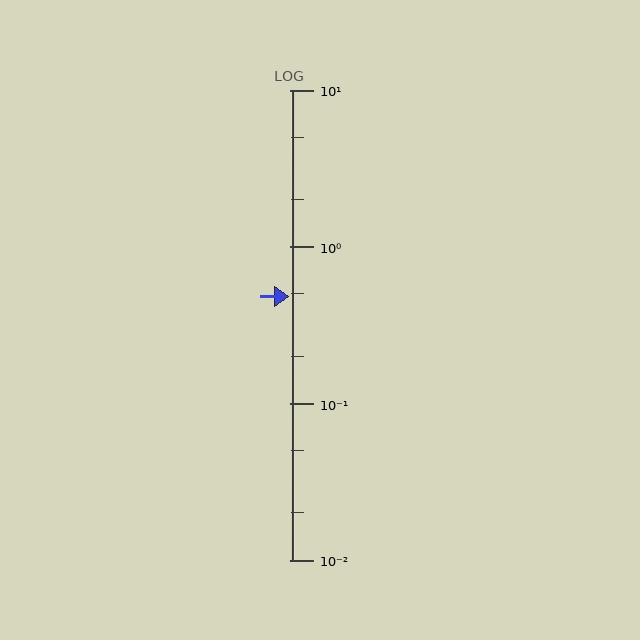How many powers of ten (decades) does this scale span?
The scale spans 3 decades, from 0.01 to 10.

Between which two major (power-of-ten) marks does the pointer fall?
The pointer is between 0.1 and 1.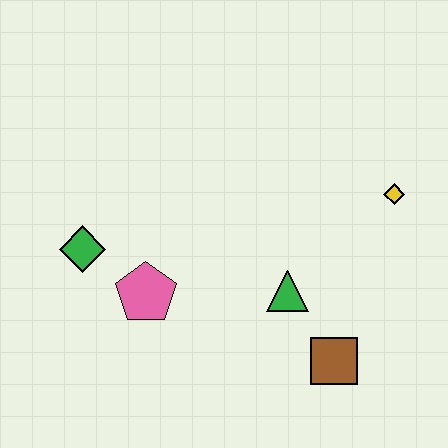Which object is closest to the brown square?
The green triangle is closest to the brown square.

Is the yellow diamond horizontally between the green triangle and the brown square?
No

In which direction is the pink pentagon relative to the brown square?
The pink pentagon is to the left of the brown square.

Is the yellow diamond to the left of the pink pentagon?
No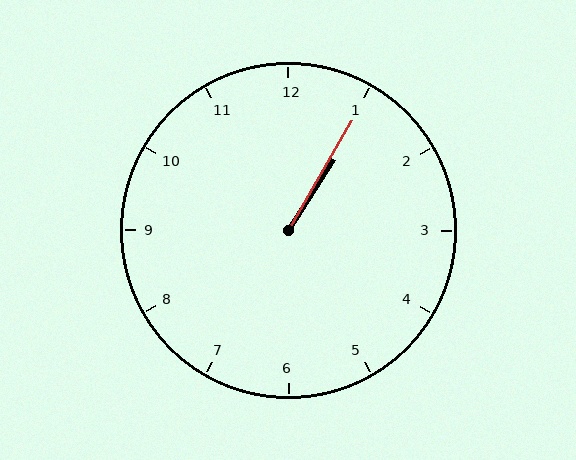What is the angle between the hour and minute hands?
Approximately 2 degrees.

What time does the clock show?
1:05.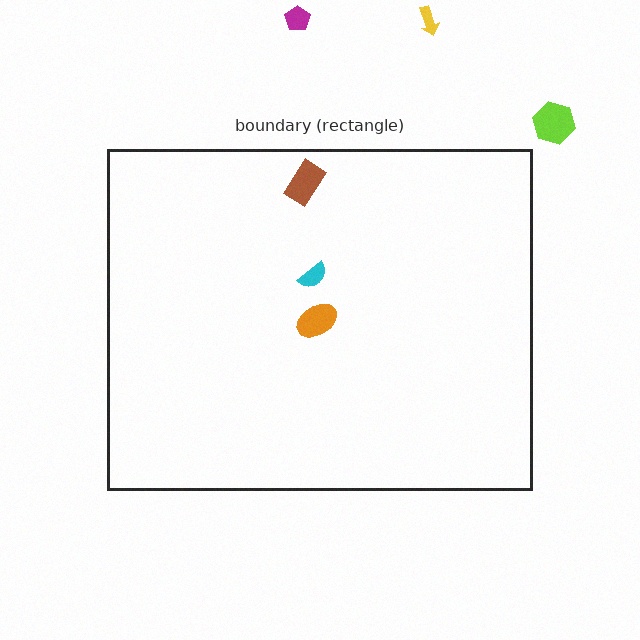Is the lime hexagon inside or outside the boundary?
Outside.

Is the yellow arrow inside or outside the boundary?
Outside.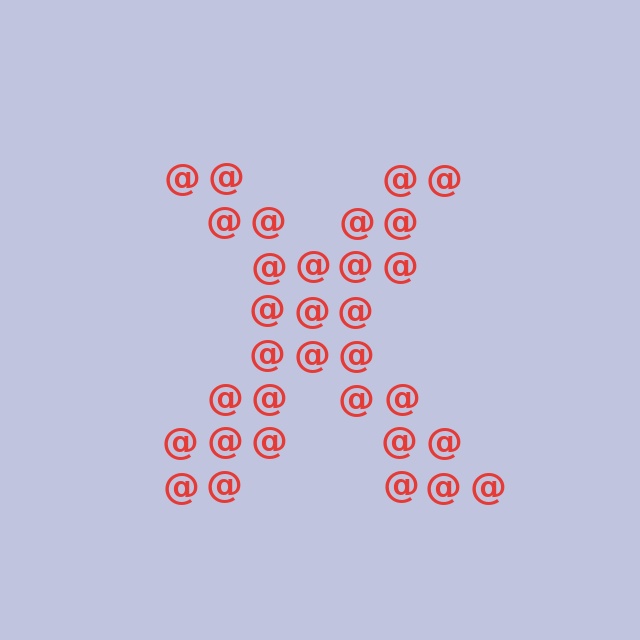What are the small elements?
The small elements are at signs.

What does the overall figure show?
The overall figure shows the letter X.